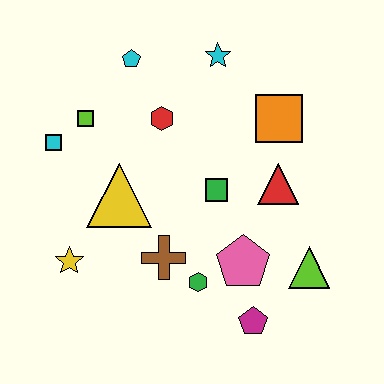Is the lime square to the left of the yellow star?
No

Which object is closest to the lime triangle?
The pink pentagon is closest to the lime triangle.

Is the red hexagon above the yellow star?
Yes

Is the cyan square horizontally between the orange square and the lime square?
No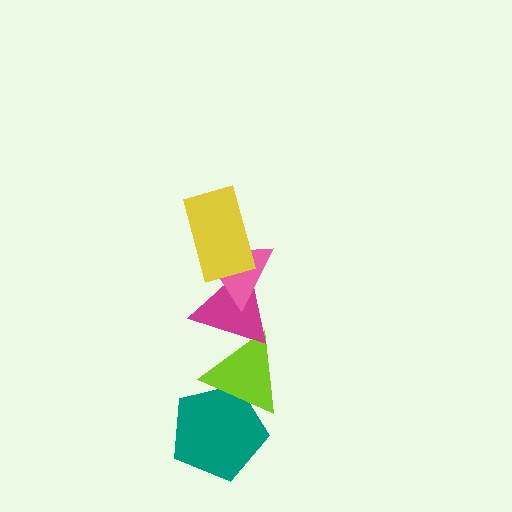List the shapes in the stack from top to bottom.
From top to bottom: the yellow rectangle, the pink triangle, the magenta triangle, the lime triangle, the teal pentagon.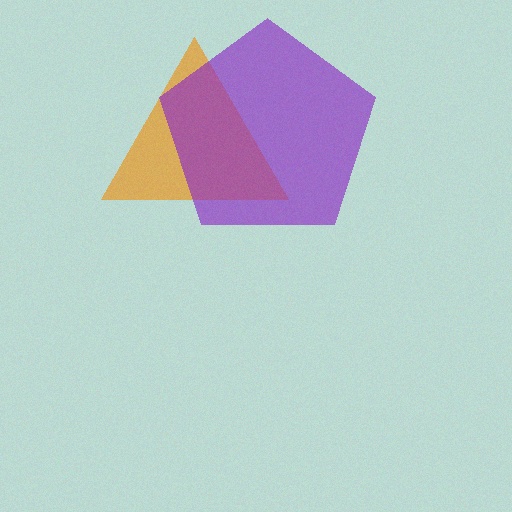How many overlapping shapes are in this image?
There are 2 overlapping shapes in the image.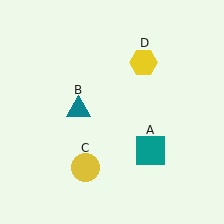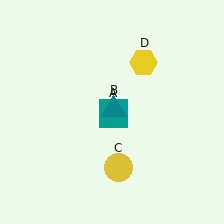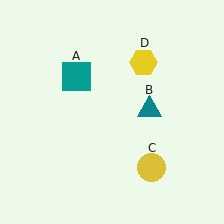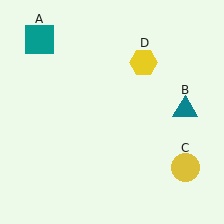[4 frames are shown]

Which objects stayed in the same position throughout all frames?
Yellow hexagon (object D) remained stationary.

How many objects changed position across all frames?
3 objects changed position: teal square (object A), teal triangle (object B), yellow circle (object C).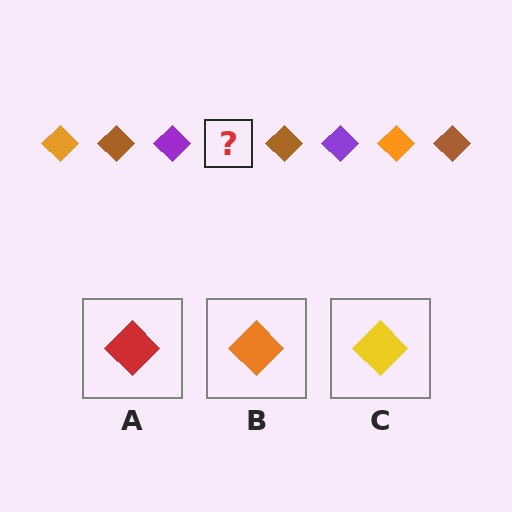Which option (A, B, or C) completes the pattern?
B.